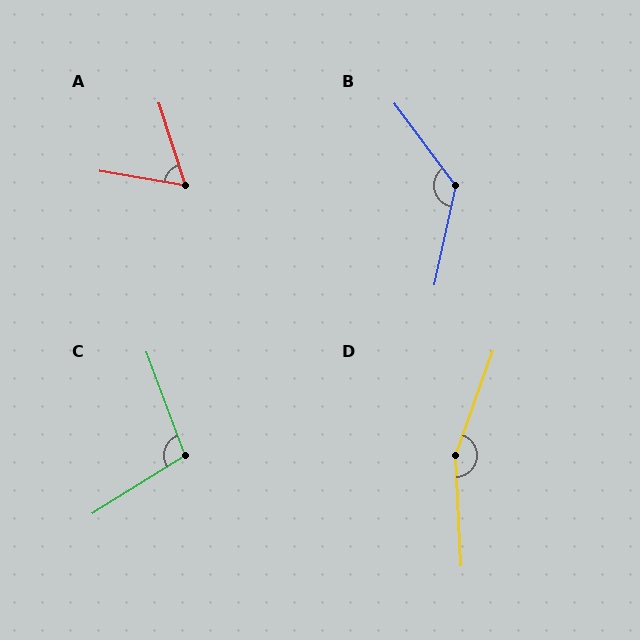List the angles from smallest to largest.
A (63°), C (102°), B (131°), D (157°).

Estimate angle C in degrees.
Approximately 102 degrees.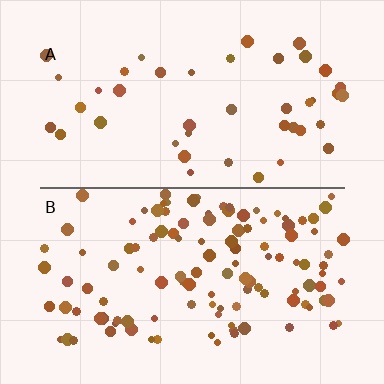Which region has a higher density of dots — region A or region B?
B (the bottom).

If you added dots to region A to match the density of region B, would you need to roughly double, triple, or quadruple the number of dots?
Approximately triple.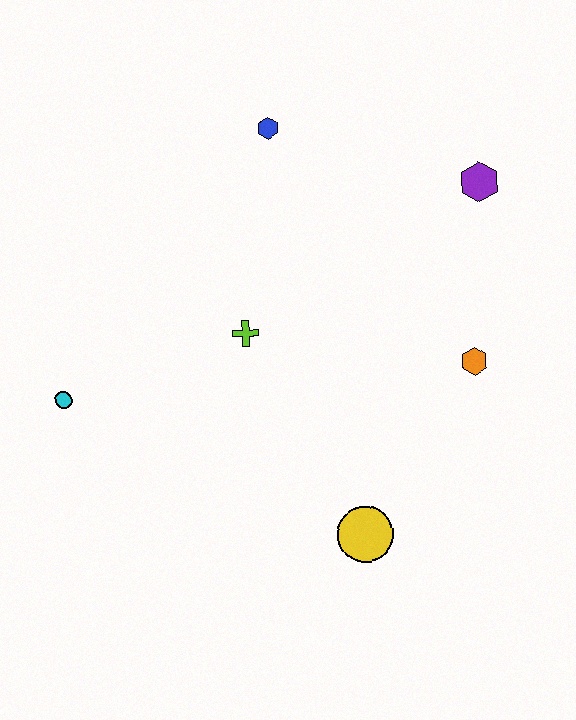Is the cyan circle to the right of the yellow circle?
No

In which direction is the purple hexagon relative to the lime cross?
The purple hexagon is to the right of the lime cross.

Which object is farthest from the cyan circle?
The purple hexagon is farthest from the cyan circle.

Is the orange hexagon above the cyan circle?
Yes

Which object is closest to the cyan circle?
The lime cross is closest to the cyan circle.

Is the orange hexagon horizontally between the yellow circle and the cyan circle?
No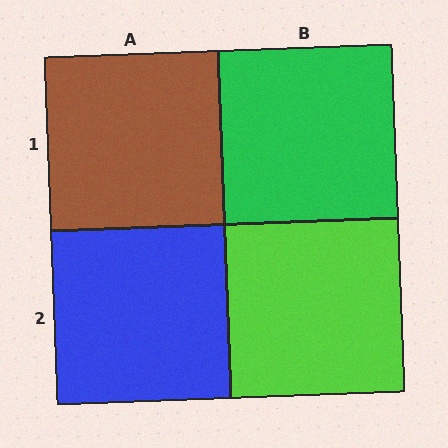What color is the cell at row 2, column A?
Blue.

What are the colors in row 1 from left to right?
Brown, green.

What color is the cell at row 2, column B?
Lime.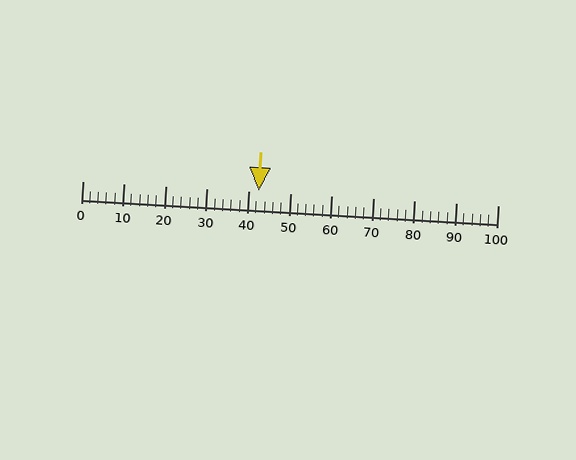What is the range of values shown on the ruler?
The ruler shows values from 0 to 100.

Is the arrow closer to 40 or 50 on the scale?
The arrow is closer to 40.